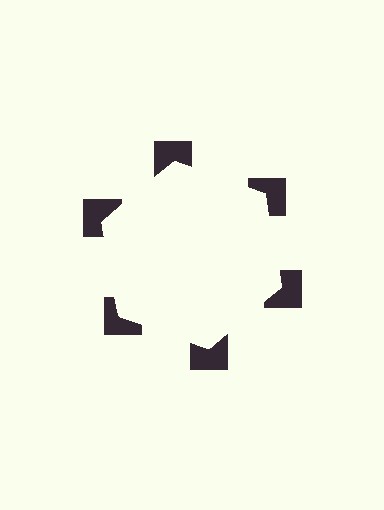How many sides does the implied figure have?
6 sides.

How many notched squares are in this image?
There are 6 — one at each vertex of the illusory hexagon.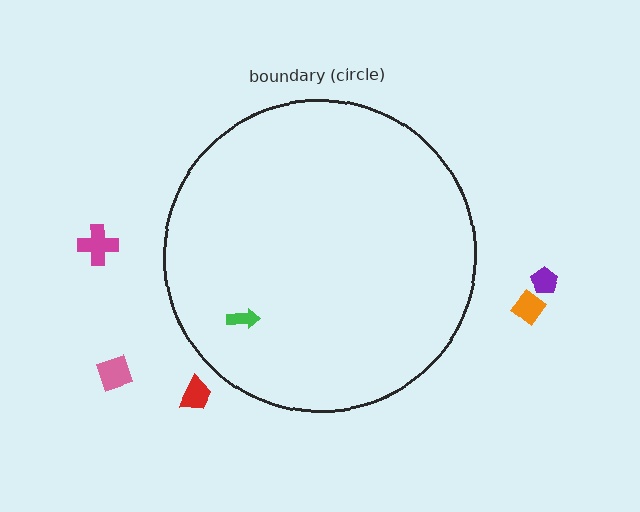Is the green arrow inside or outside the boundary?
Inside.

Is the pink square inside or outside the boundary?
Outside.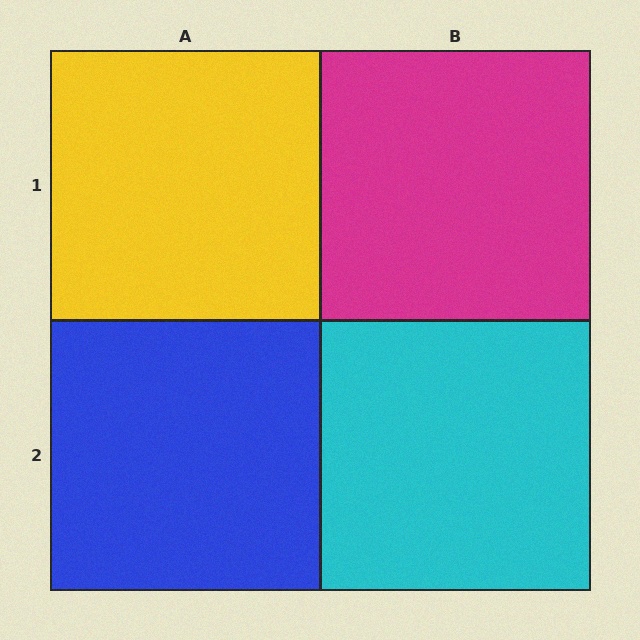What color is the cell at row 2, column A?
Blue.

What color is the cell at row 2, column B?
Cyan.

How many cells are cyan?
1 cell is cyan.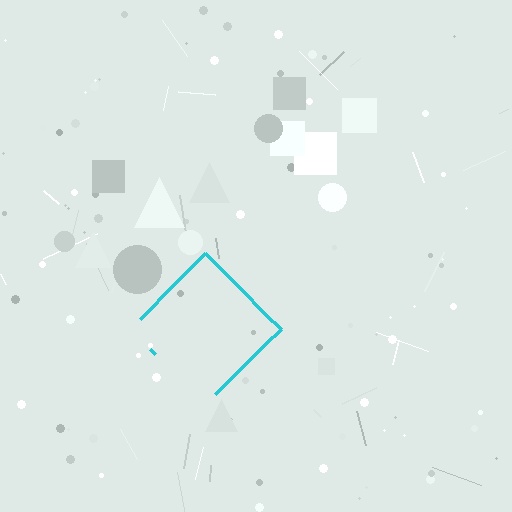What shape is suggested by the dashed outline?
The dashed outline suggests a diamond.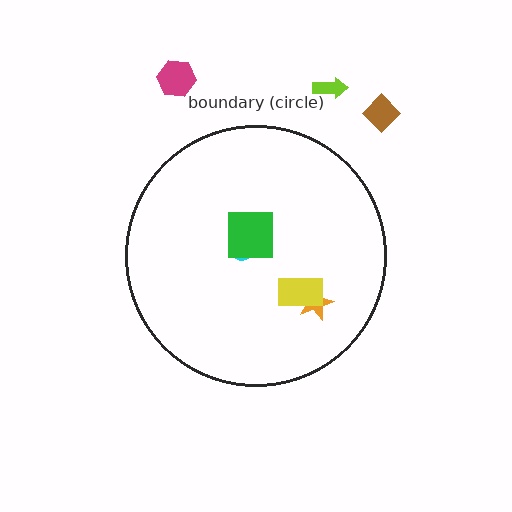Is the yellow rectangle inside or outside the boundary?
Inside.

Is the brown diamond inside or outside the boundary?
Outside.